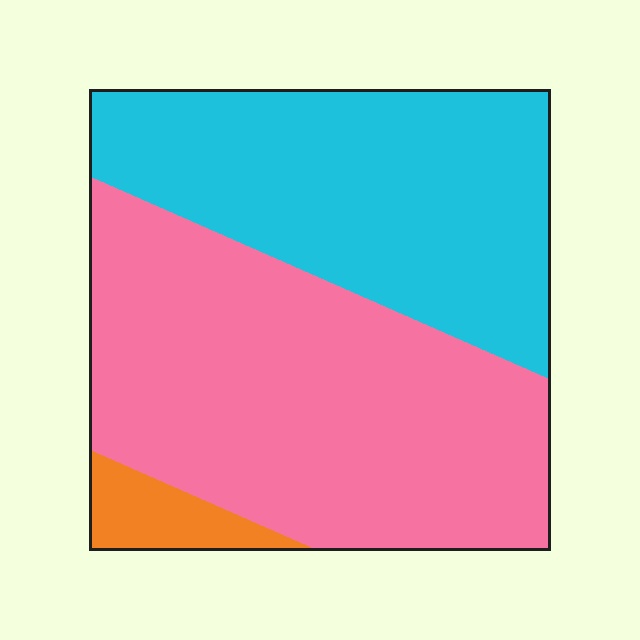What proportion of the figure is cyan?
Cyan takes up about two fifths (2/5) of the figure.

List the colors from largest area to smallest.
From largest to smallest: pink, cyan, orange.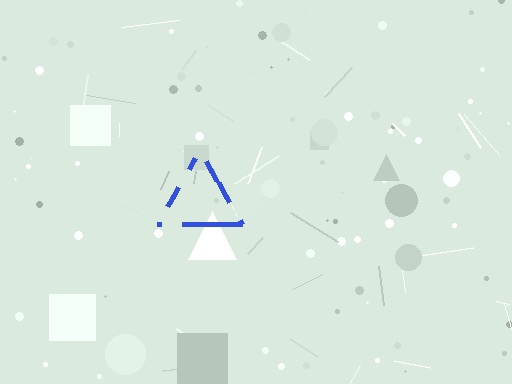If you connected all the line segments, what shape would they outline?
They would outline a triangle.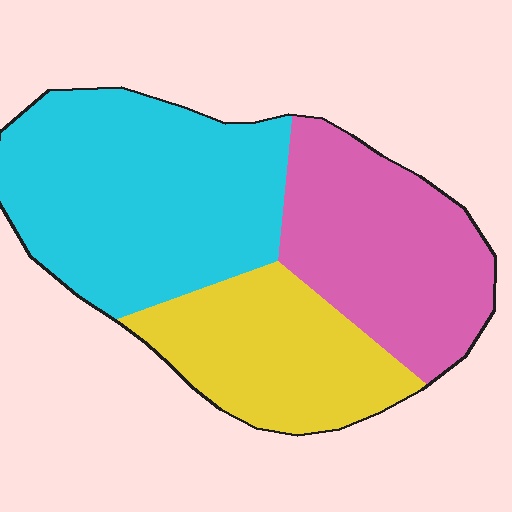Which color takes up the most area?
Cyan, at roughly 45%.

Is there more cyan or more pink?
Cyan.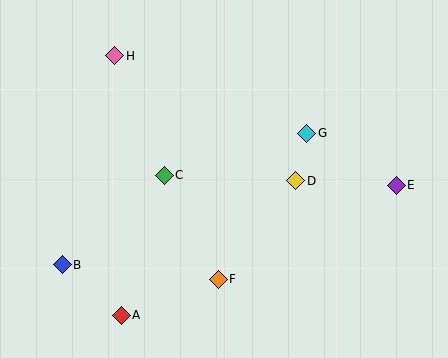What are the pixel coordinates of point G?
Point G is at (307, 133).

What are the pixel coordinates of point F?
Point F is at (218, 279).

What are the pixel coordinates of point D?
Point D is at (296, 181).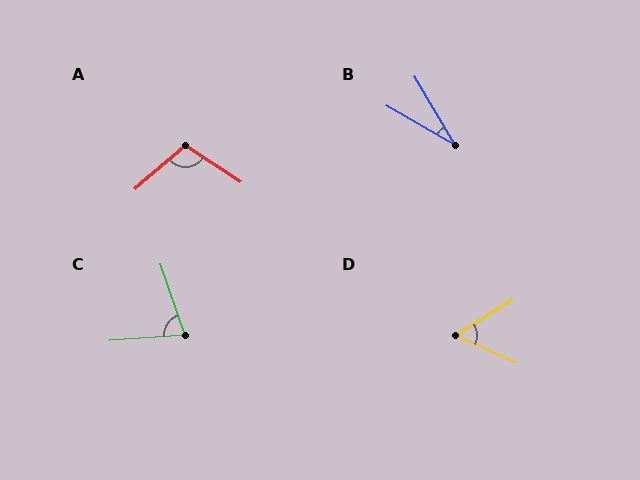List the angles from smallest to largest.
B (29°), D (56°), C (75°), A (106°).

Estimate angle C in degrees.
Approximately 75 degrees.